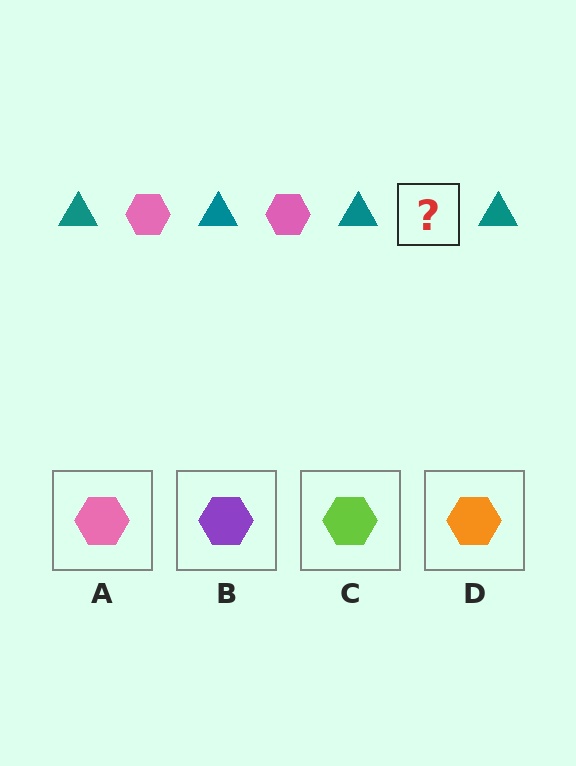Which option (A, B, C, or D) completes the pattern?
A.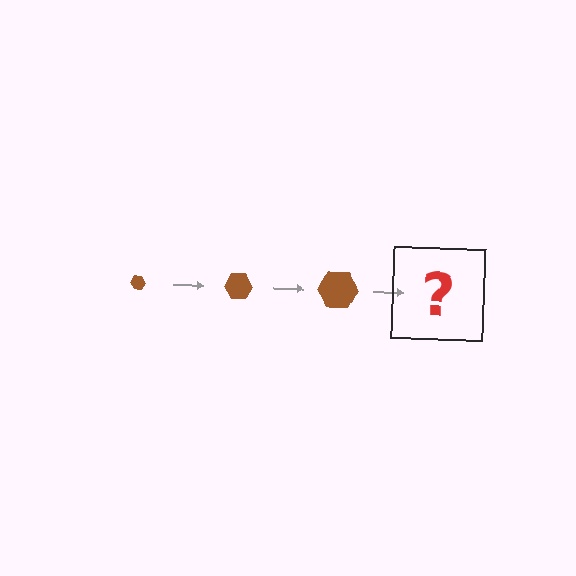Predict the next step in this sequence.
The next step is a brown hexagon, larger than the previous one.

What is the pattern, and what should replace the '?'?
The pattern is that the hexagon gets progressively larger each step. The '?' should be a brown hexagon, larger than the previous one.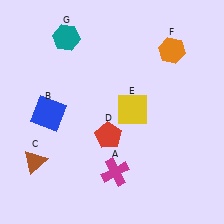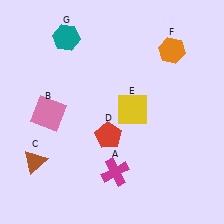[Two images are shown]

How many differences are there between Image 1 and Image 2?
There is 1 difference between the two images.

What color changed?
The square (B) changed from blue in Image 1 to pink in Image 2.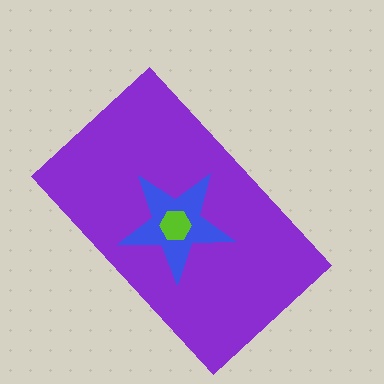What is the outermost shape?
The purple rectangle.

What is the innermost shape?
The lime hexagon.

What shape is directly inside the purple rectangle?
The blue star.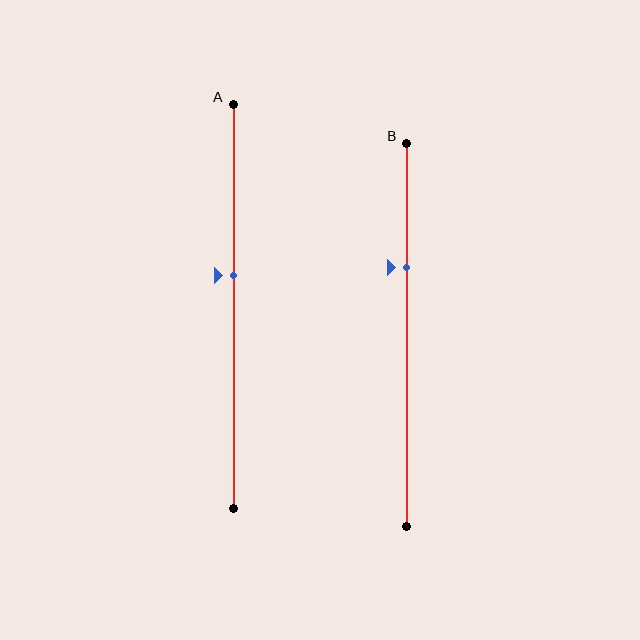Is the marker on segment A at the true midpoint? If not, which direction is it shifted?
No, the marker on segment A is shifted upward by about 8% of the segment length.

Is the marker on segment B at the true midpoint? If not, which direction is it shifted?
No, the marker on segment B is shifted upward by about 18% of the segment length.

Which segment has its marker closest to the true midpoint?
Segment A has its marker closest to the true midpoint.